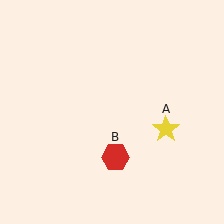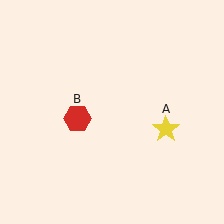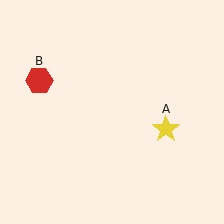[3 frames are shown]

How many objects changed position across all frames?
1 object changed position: red hexagon (object B).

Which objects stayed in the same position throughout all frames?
Yellow star (object A) remained stationary.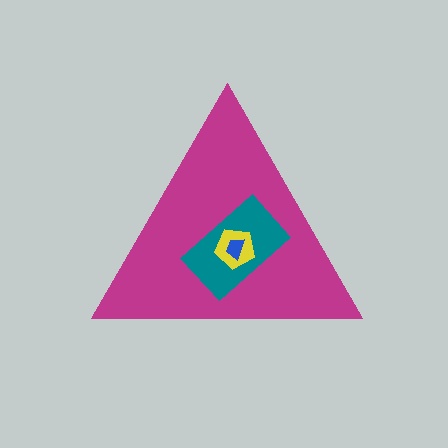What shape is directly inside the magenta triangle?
The teal rectangle.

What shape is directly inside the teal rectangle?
The yellow pentagon.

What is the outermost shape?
The magenta triangle.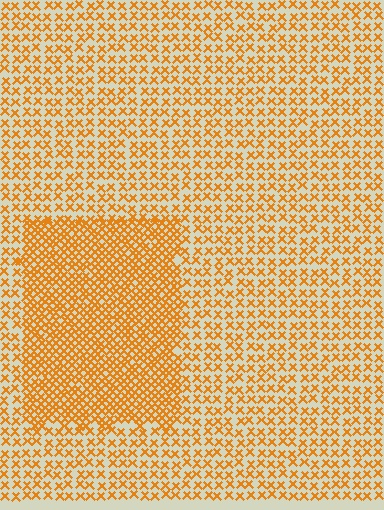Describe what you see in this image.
The image contains small orange elements arranged at two different densities. A rectangle-shaped region is visible where the elements are more densely packed than the surrounding area.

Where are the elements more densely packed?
The elements are more densely packed inside the rectangle boundary.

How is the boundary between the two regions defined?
The boundary is defined by a change in element density (approximately 2.0x ratio). All elements are the same color, size, and shape.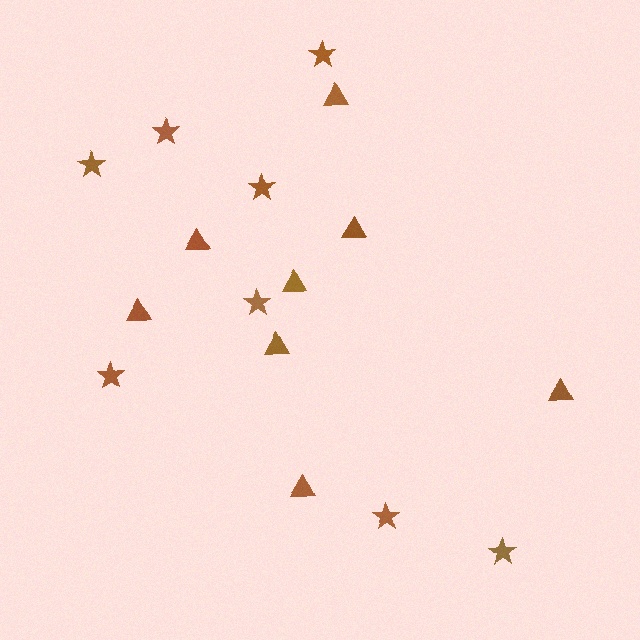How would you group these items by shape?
There are 2 groups: one group of triangles (8) and one group of stars (8).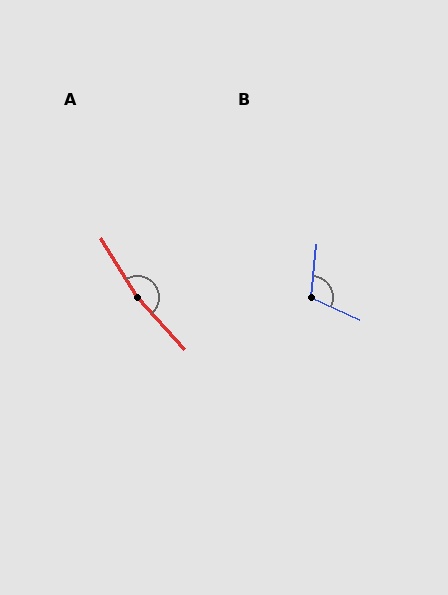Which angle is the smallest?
B, at approximately 109 degrees.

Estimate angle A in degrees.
Approximately 169 degrees.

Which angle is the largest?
A, at approximately 169 degrees.